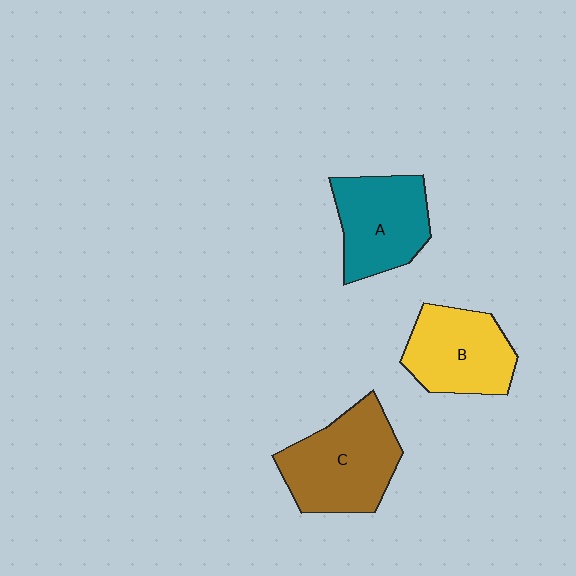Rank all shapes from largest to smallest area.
From largest to smallest: C (brown), A (teal), B (yellow).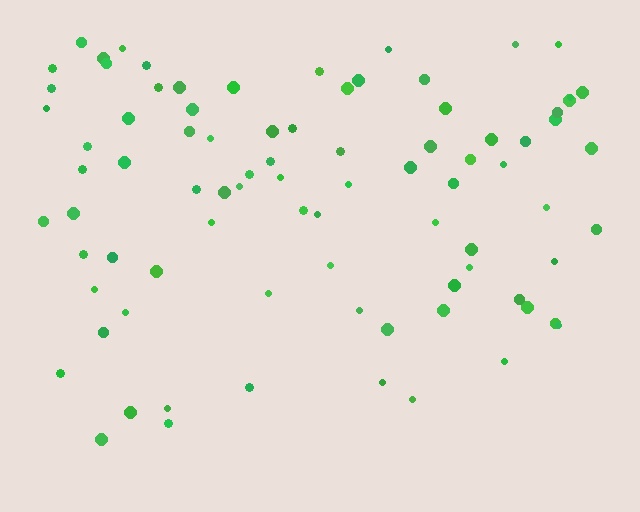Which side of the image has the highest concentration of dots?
The top.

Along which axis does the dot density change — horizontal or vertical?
Vertical.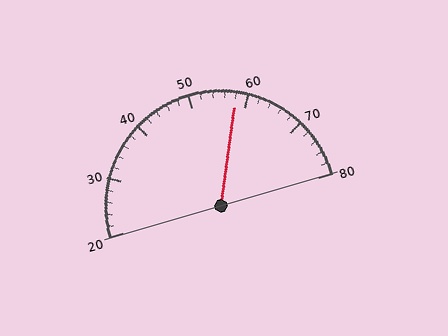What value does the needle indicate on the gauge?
The needle indicates approximately 58.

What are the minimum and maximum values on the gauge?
The gauge ranges from 20 to 80.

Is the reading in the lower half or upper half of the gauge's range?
The reading is in the upper half of the range (20 to 80).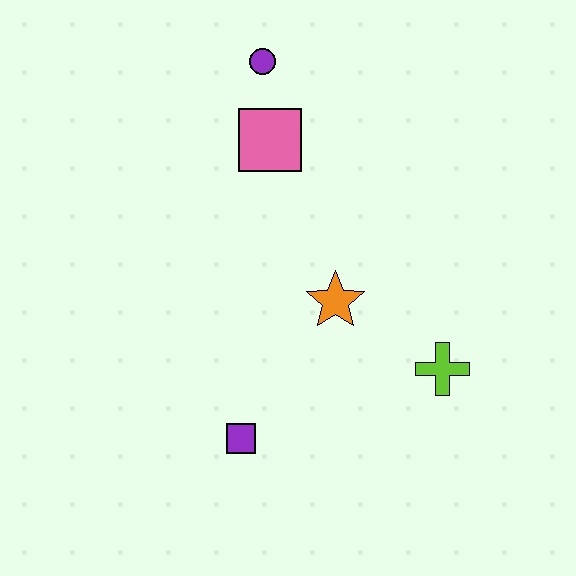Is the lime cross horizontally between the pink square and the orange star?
No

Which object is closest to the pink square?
The purple circle is closest to the pink square.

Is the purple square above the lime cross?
No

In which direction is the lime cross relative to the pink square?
The lime cross is below the pink square.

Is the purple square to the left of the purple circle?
Yes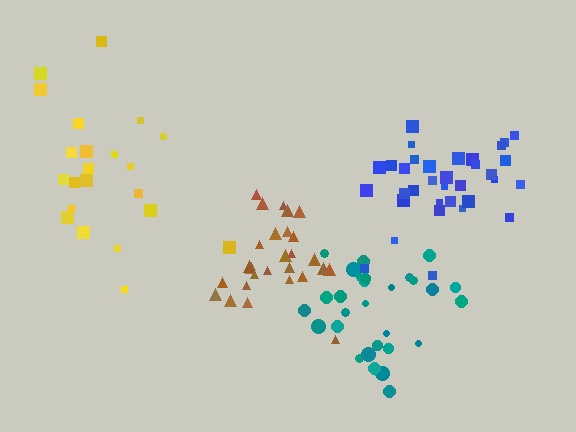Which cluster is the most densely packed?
Brown.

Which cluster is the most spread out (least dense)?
Yellow.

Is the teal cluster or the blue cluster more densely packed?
Blue.